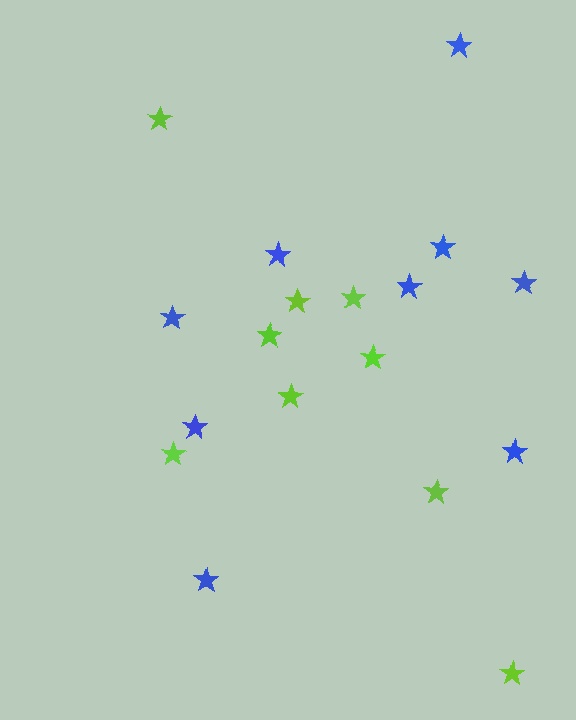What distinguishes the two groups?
There are 2 groups: one group of blue stars (9) and one group of lime stars (9).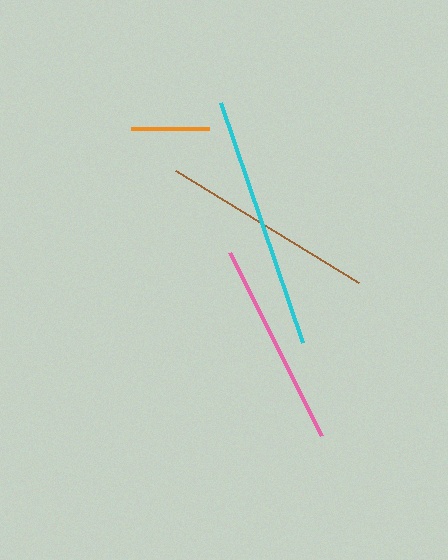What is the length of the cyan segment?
The cyan segment is approximately 254 pixels long.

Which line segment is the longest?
The cyan line is the longest at approximately 254 pixels.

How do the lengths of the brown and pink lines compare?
The brown and pink lines are approximately the same length.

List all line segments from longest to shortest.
From longest to shortest: cyan, brown, pink, orange.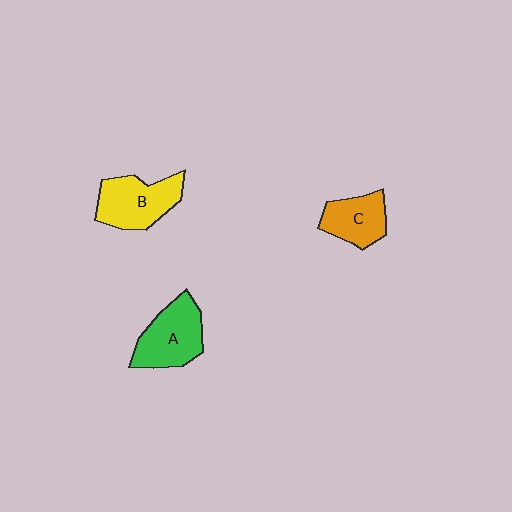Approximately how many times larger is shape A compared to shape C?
Approximately 1.3 times.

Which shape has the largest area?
Shape A (green).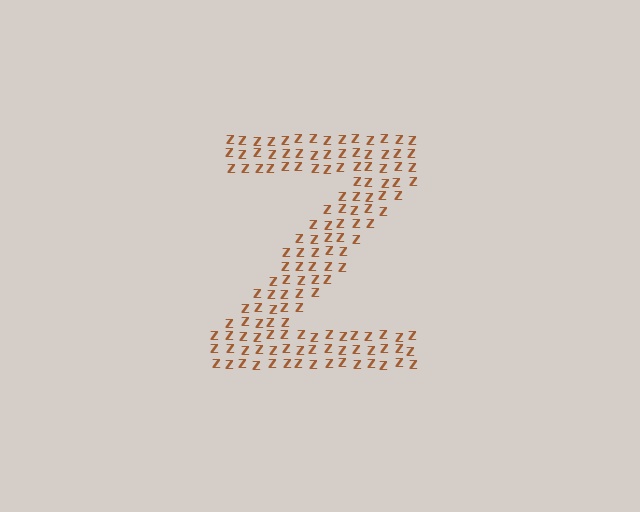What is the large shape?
The large shape is the letter Z.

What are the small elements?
The small elements are letter Z's.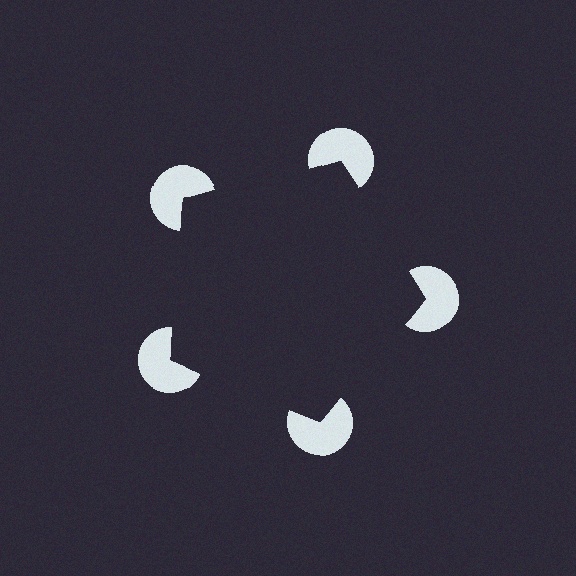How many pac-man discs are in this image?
There are 5 — one at each vertex of the illusory pentagon.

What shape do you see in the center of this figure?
An illusory pentagon — its edges are inferred from the aligned wedge cuts in the pac-man discs, not physically drawn.